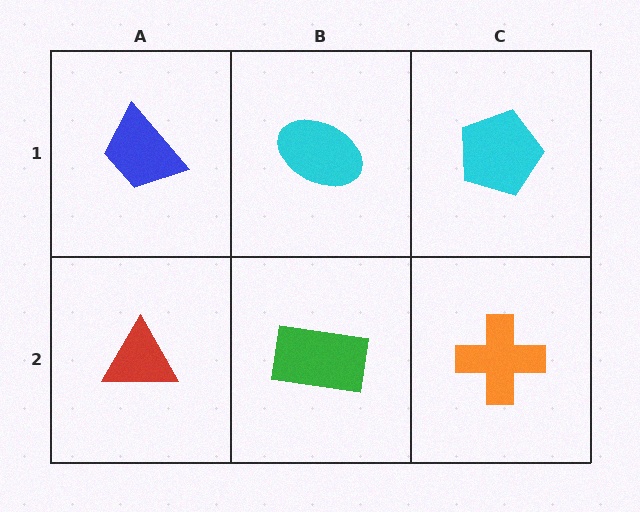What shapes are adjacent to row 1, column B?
A green rectangle (row 2, column B), a blue trapezoid (row 1, column A), a cyan pentagon (row 1, column C).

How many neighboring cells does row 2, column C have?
2.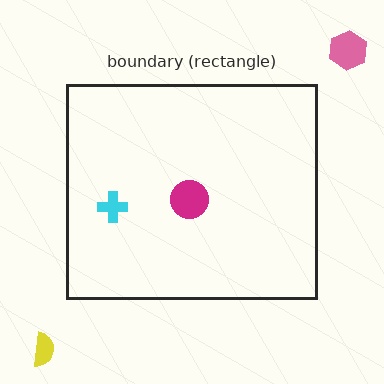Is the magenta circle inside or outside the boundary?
Inside.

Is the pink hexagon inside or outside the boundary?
Outside.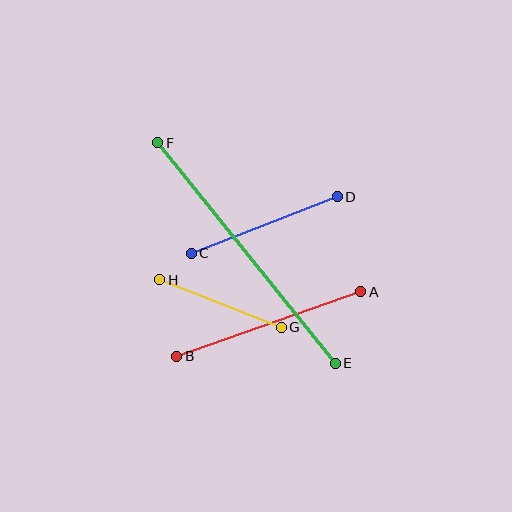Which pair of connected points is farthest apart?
Points E and F are farthest apart.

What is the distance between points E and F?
The distance is approximately 283 pixels.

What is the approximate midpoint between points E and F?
The midpoint is at approximately (246, 253) pixels.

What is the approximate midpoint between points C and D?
The midpoint is at approximately (264, 225) pixels.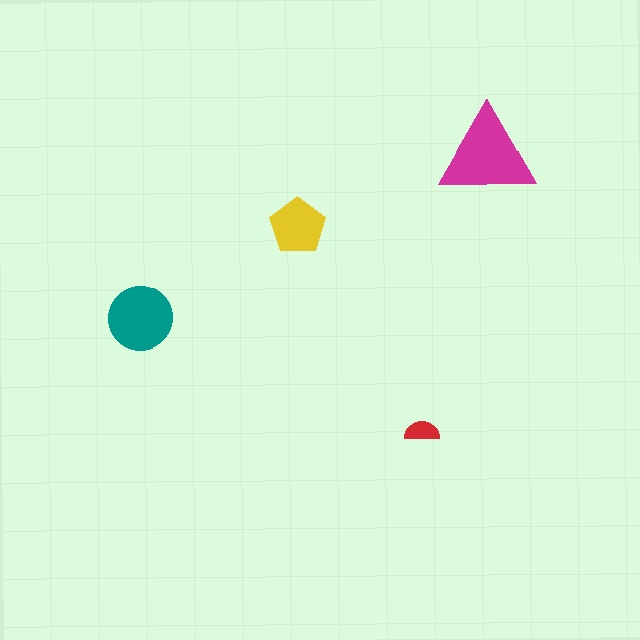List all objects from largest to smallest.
The magenta triangle, the teal circle, the yellow pentagon, the red semicircle.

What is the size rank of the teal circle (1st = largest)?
2nd.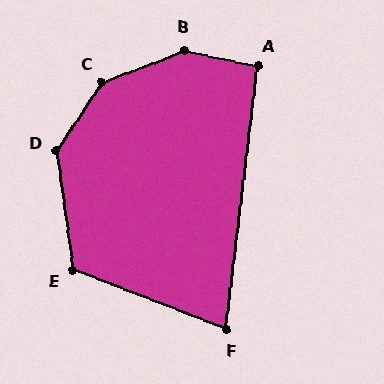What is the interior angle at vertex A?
Approximately 96 degrees (obtuse).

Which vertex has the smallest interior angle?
F, at approximately 76 degrees.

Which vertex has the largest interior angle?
B, at approximately 146 degrees.